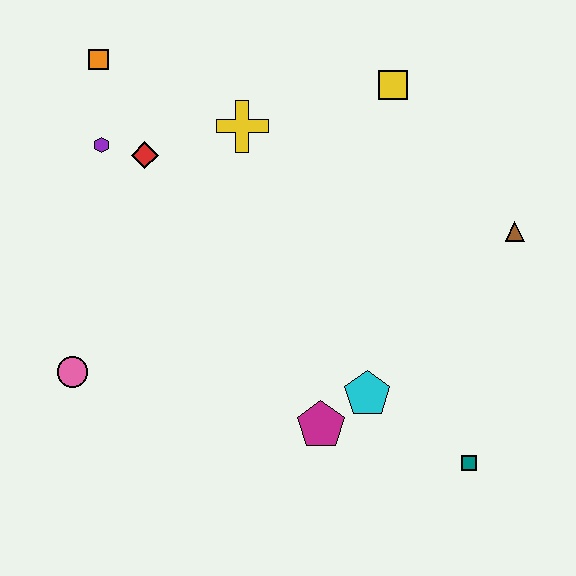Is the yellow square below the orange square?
Yes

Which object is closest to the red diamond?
The purple hexagon is closest to the red diamond.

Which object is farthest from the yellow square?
The pink circle is farthest from the yellow square.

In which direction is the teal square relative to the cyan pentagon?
The teal square is to the right of the cyan pentagon.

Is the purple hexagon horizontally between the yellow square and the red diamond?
No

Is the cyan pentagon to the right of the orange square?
Yes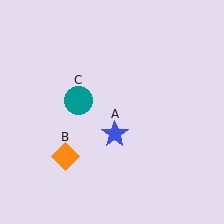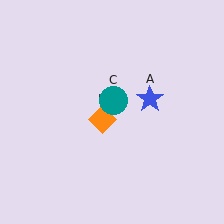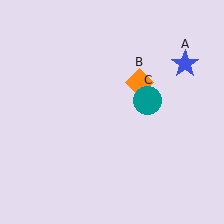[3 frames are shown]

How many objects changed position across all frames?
3 objects changed position: blue star (object A), orange diamond (object B), teal circle (object C).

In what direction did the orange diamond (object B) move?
The orange diamond (object B) moved up and to the right.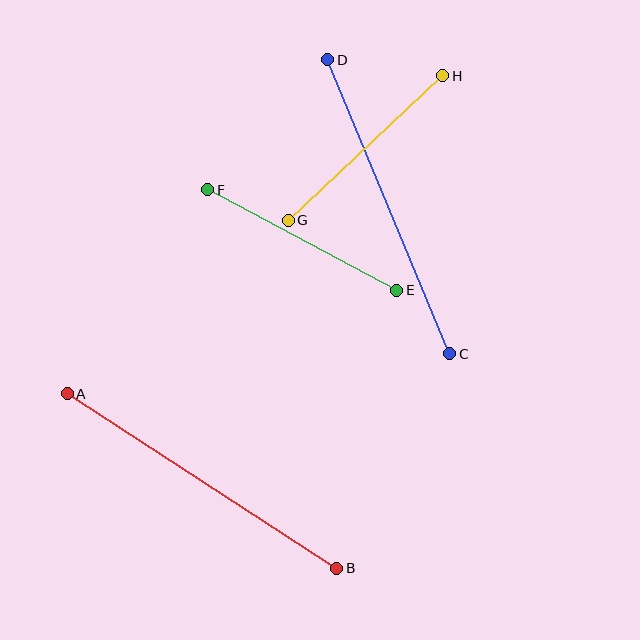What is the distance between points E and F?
The distance is approximately 214 pixels.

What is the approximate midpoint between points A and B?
The midpoint is at approximately (202, 481) pixels.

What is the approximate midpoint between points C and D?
The midpoint is at approximately (389, 207) pixels.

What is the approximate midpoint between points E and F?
The midpoint is at approximately (302, 240) pixels.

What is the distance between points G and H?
The distance is approximately 212 pixels.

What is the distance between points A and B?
The distance is approximately 321 pixels.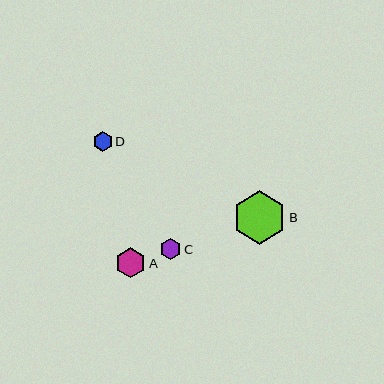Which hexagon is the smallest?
Hexagon D is the smallest with a size of approximately 19 pixels.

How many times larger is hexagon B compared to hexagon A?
Hexagon B is approximately 1.8 times the size of hexagon A.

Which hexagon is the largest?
Hexagon B is the largest with a size of approximately 53 pixels.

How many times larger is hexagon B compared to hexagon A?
Hexagon B is approximately 1.8 times the size of hexagon A.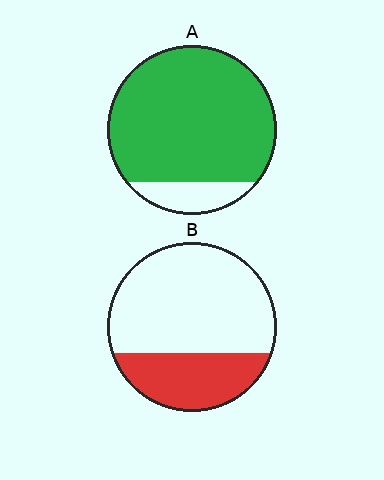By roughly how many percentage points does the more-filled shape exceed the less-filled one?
By roughly 55 percentage points (A over B).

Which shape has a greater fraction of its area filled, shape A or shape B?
Shape A.